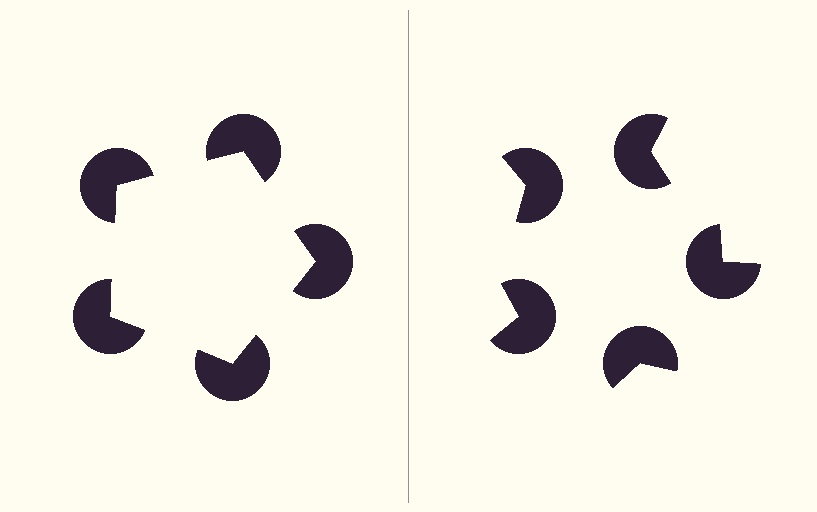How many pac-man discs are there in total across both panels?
10 — 5 on each side.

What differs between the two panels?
The pac-man discs are positioned identically on both sides; only the wedge orientations differ. On the left they align to a pentagon; on the right they are misaligned.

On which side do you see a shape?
An illusory pentagon appears on the left side. On the right side the wedge cuts are rotated, so no coherent shape forms.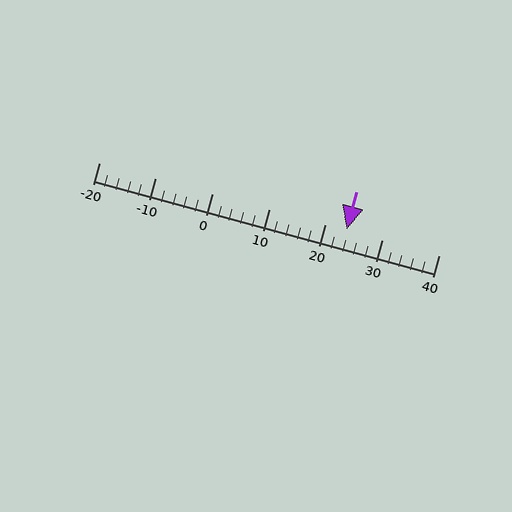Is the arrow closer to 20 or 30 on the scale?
The arrow is closer to 20.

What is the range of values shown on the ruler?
The ruler shows values from -20 to 40.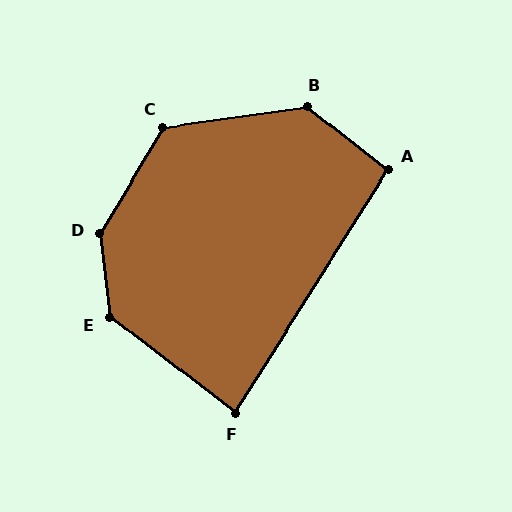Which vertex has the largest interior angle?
D, at approximately 142 degrees.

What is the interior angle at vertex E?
Approximately 135 degrees (obtuse).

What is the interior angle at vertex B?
Approximately 134 degrees (obtuse).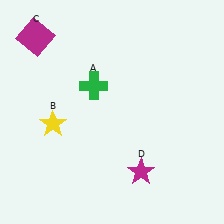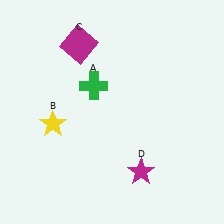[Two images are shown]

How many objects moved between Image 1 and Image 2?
1 object moved between the two images.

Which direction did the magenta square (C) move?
The magenta square (C) moved right.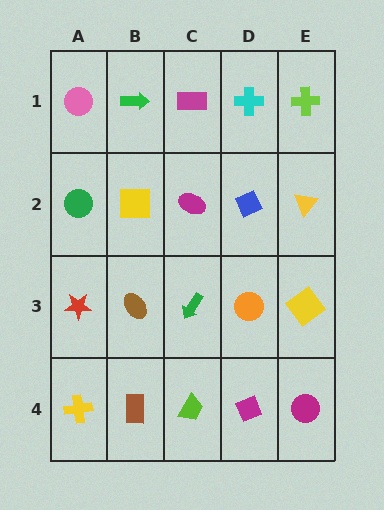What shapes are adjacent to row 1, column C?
A magenta ellipse (row 2, column C), a green arrow (row 1, column B), a cyan cross (row 1, column D).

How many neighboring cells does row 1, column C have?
3.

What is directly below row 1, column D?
A blue diamond.